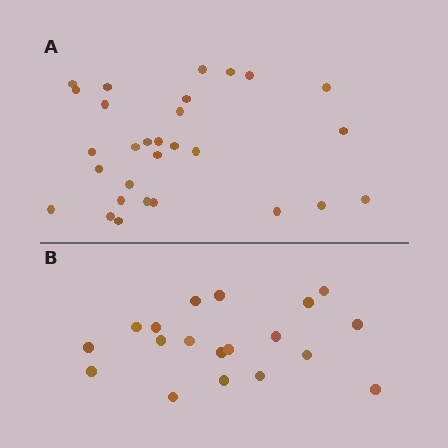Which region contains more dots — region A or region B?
Region A (the top region) has more dots.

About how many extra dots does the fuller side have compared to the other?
Region A has roughly 10 or so more dots than region B.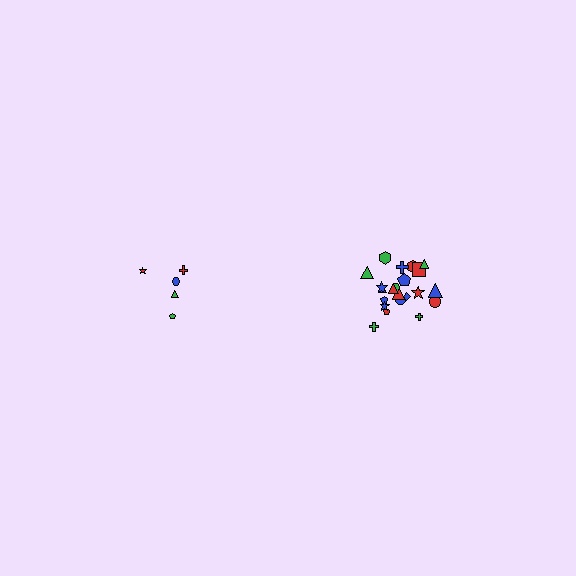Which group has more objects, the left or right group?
The right group.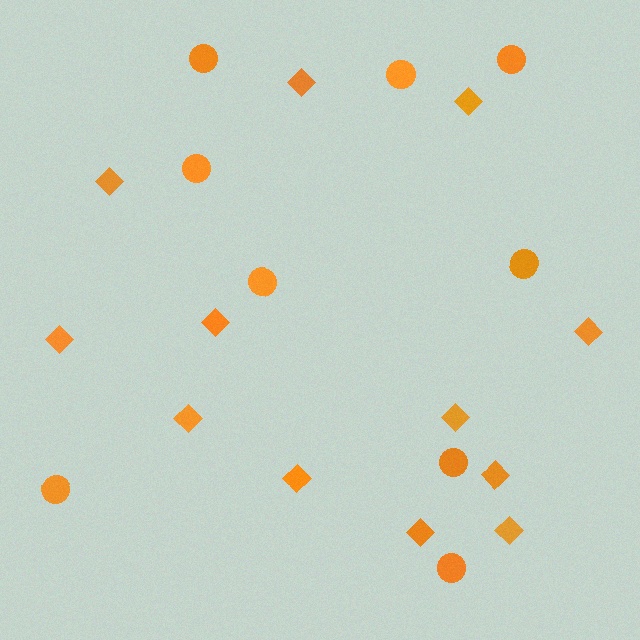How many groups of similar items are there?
There are 2 groups: one group of circles (9) and one group of diamonds (12).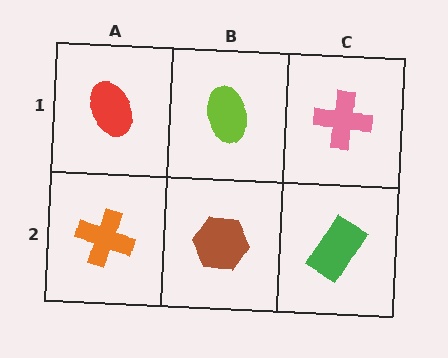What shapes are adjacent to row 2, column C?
A pink cross (row 1, column C), a brown hexagon (row 2, column B).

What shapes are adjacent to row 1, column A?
An orange cross (row 2, column A), a lime ellipse (row 1, column B).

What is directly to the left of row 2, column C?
A brown hexagon.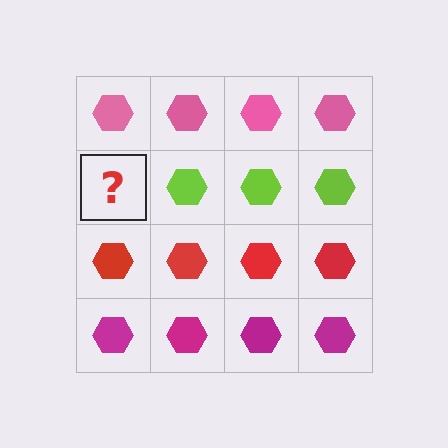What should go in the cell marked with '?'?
The missing cell should contain a lime hexagon.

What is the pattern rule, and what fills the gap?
The rule is that each row has a consistent color. The gap should be filled with a lime hexagon.